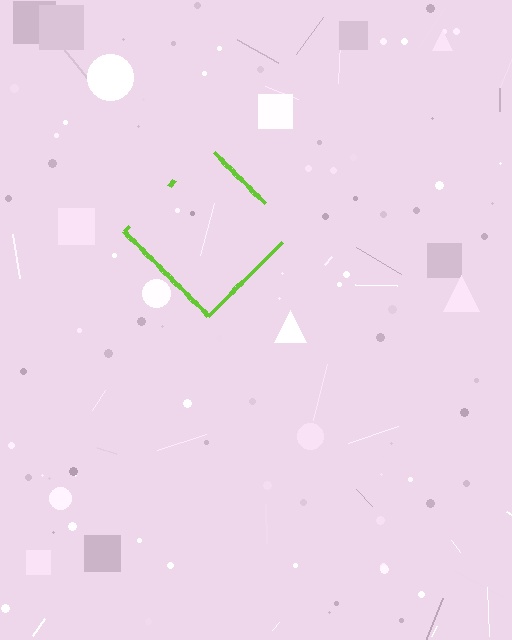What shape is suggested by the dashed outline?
The dashed outline suggests a diamond.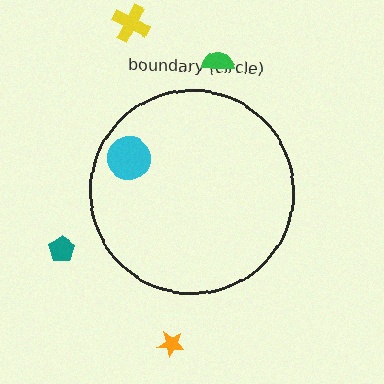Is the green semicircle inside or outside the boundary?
Outside.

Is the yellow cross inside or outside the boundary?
Outside.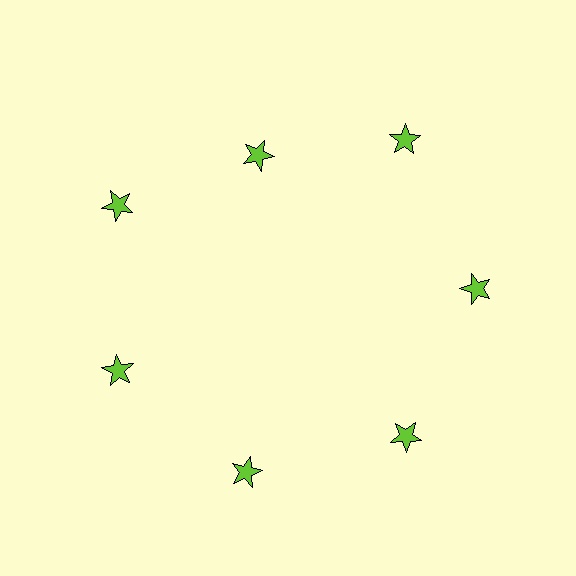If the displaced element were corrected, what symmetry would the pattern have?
It would have 7-fold rotational symmetry — the pattern would map onto itself every 51 degrees.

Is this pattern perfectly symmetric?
No. The 7 lime stars are arranged in a ring, but one element near the 12 o'clock position is pulled inward toward the center, breaking the 7-fold rotational symmetry.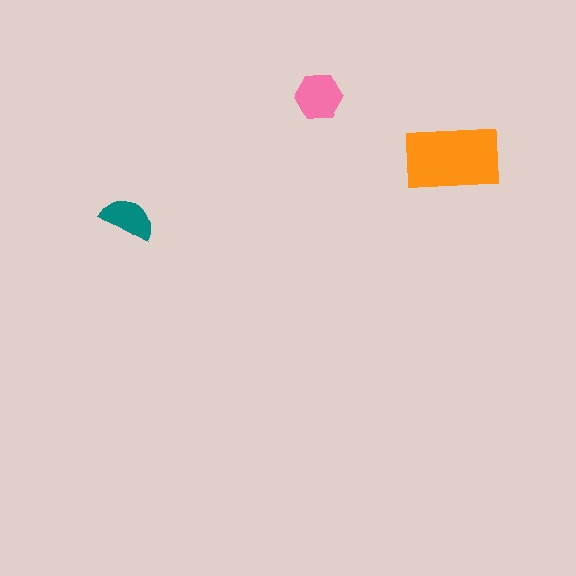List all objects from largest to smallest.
The orange rectangle, the pink hexagon, the teal semicircle.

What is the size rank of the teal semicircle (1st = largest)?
3rd.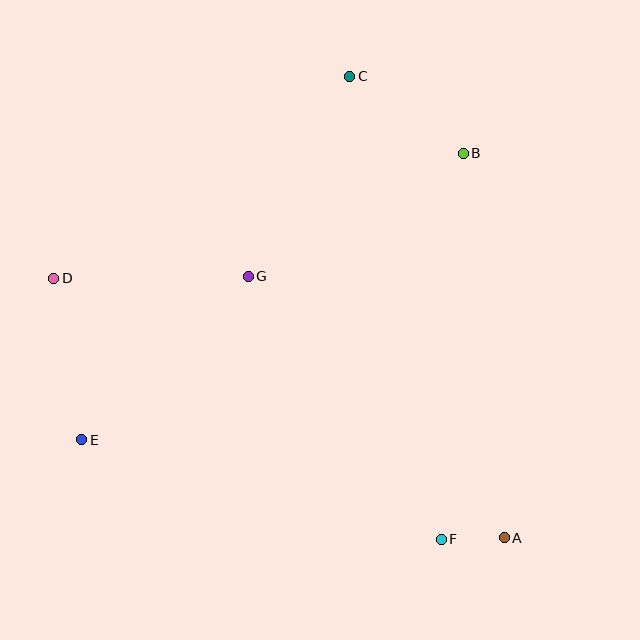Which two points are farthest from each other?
Points A and D are farthest from each other.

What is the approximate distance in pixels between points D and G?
The distance between D and G is approximately 194 pixels.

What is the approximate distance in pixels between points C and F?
The distance between C and F is approximately 472 pixels.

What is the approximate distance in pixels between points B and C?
The distance between B and C is approximately 137 pixels.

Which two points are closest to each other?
Points A and F are closest to each other.